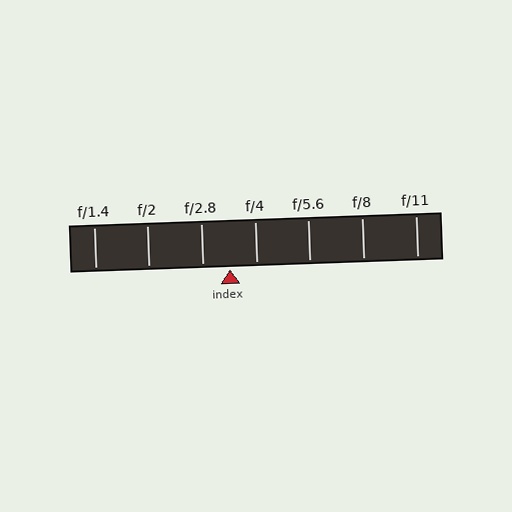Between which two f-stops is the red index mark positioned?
The index mark is between f/2.8 and f/4.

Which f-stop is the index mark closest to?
The index mark is closest to f/4.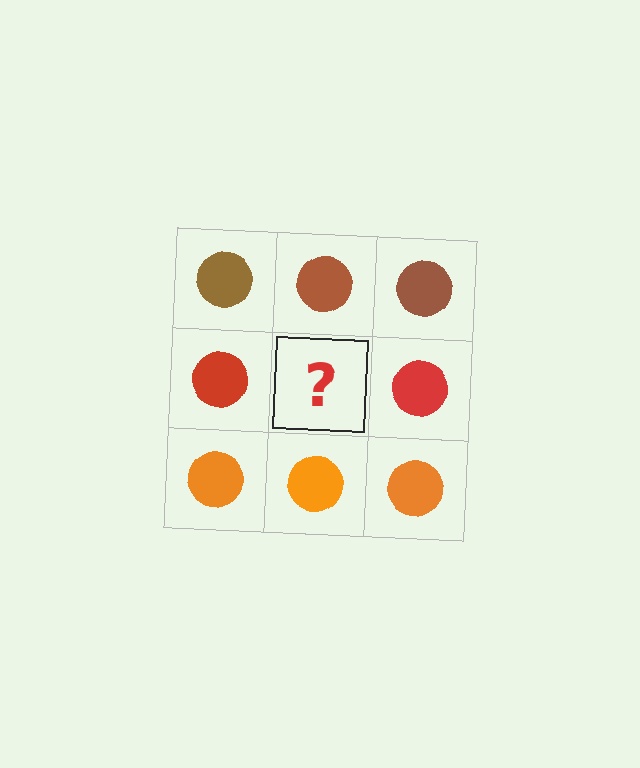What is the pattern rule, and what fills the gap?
The rule is that each row has a consistent color. The gap should be filled with a red circle.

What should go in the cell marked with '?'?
The missing cell should contain a red circle.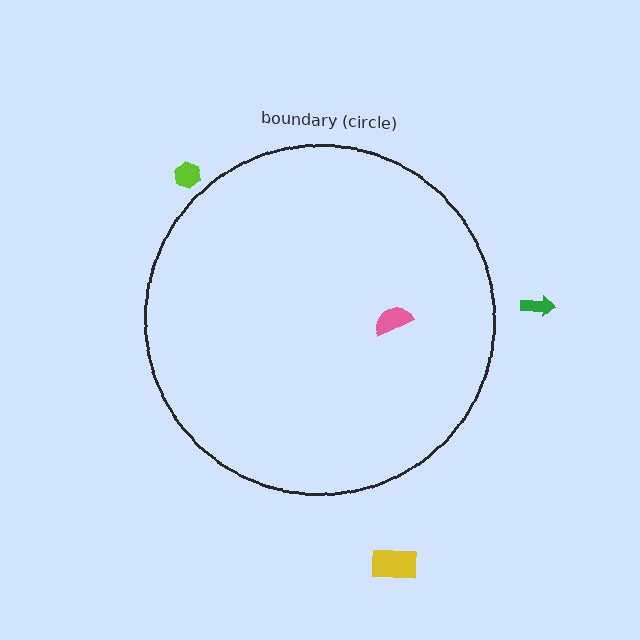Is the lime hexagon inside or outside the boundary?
Outside.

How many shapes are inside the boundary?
1 inside, 3 outside.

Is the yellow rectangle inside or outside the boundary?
Outside.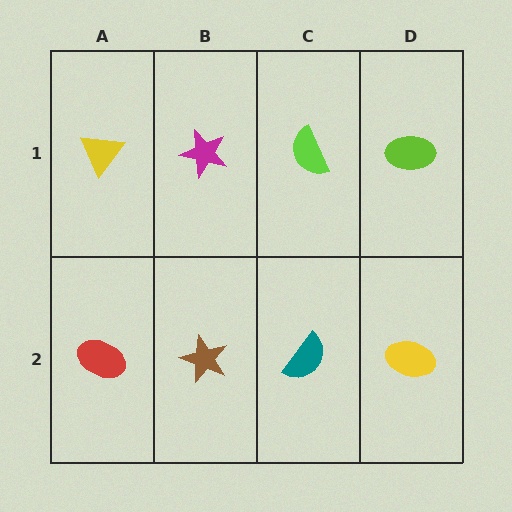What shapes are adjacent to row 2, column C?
A lime semicircle (row 1, column C), a brown star (row 2, column B), a yellow ellipse (row 2, column D).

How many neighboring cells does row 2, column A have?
2.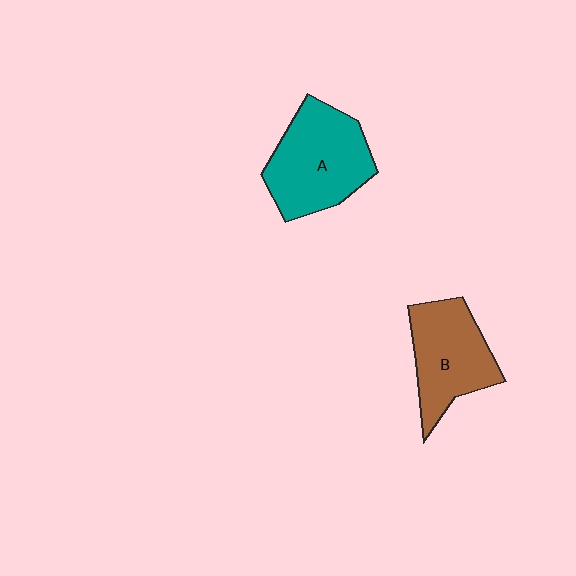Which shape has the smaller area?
Shape B (brown).